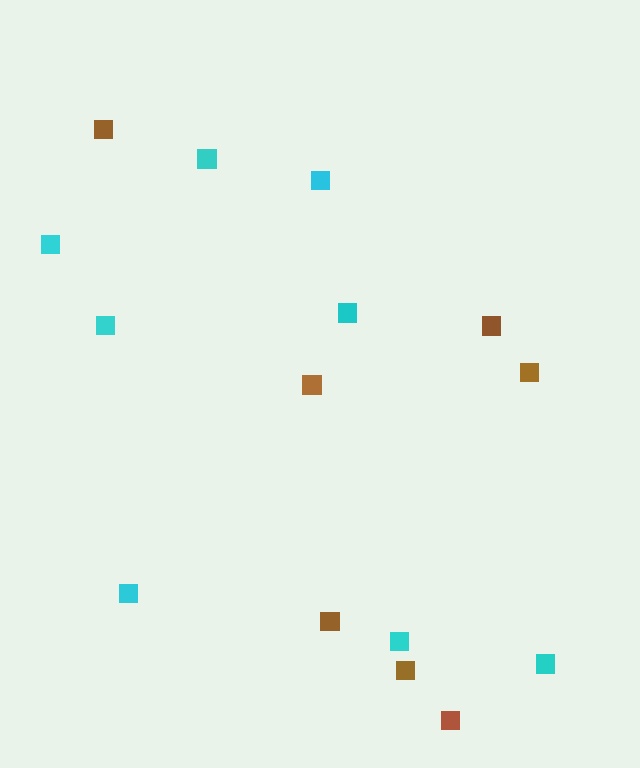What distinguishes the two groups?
There are 2 groups: one group of brown squares (7) and one group of cyan squares (8).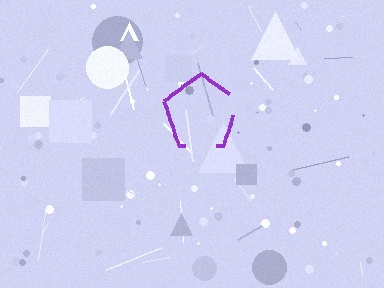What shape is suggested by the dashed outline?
The dashed outline suggests a pentagon.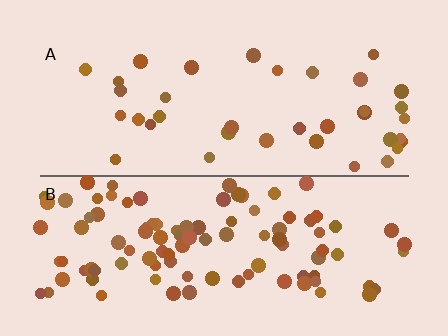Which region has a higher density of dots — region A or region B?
B (the bottom).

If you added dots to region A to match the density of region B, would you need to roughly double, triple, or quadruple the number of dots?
Approximately triple.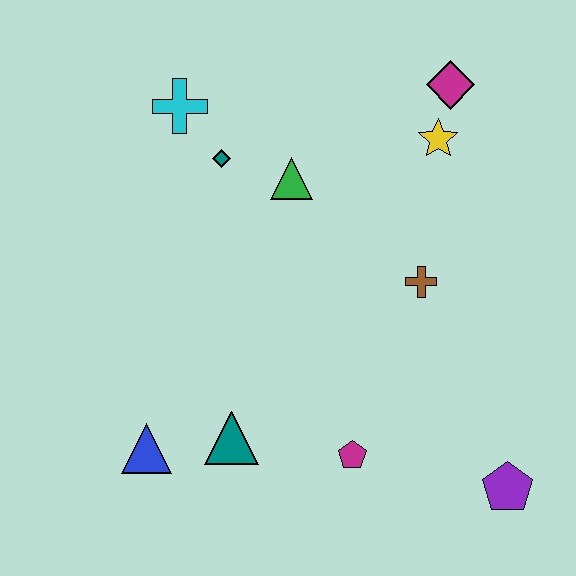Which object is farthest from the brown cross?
The blue triangle is farthest from the brown cross.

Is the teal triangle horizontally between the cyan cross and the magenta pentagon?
Yes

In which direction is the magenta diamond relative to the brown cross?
The magenta diamond is above the brown cross.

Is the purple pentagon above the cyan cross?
No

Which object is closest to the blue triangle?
The teal triangle is closest to the blue triangle.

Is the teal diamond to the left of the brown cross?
Yes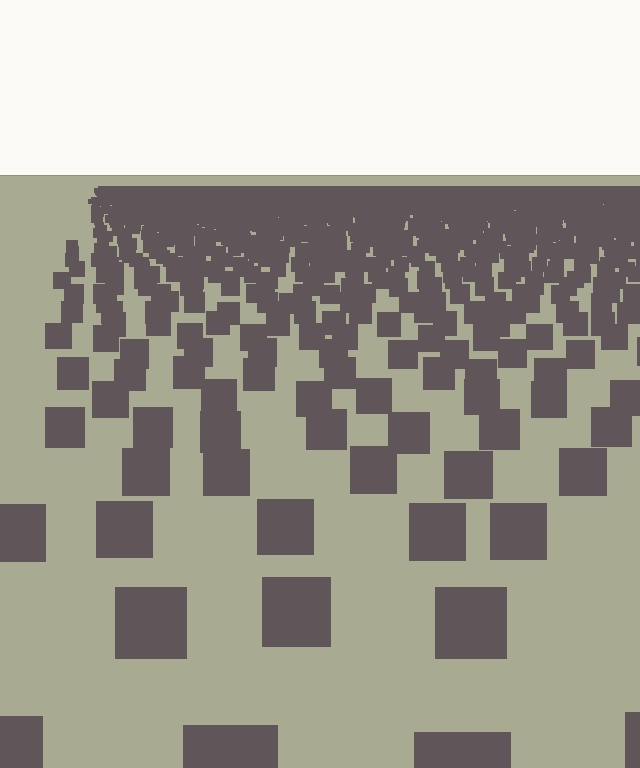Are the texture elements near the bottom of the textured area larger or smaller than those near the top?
Larger. Near the bottom, elements are closer to the viewer and appear at a bigger on-screen size.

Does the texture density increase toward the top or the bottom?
Density increases toward the top.